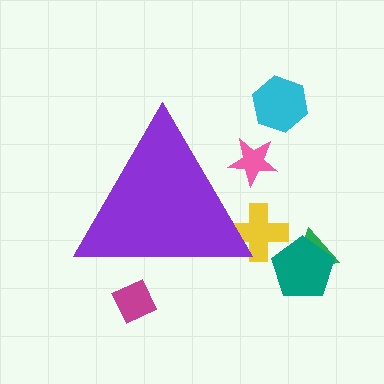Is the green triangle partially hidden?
No, the green triangle is fully visible.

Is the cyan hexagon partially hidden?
No, the cyan hexagon is fully visible.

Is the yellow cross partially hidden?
Yes, the yellow cross is partially hidden behind the purple triangle.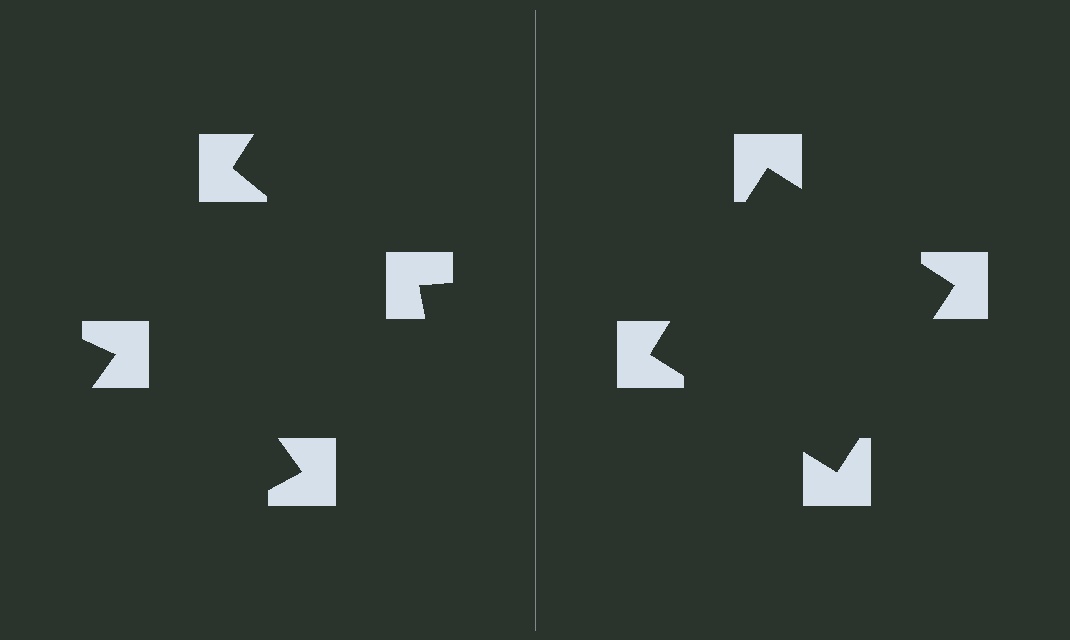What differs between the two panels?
The notched squares are positioned identically on both sides; only the wedge orientations differ. On the right they align to a square; on the left they are misaligned.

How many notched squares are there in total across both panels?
8 — 4 on each side.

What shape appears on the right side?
An illusory square.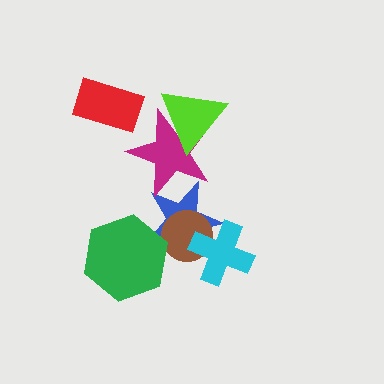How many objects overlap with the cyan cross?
2 objects overlap with the cyan cross.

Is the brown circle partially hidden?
Yes, it is partially covered by another shape.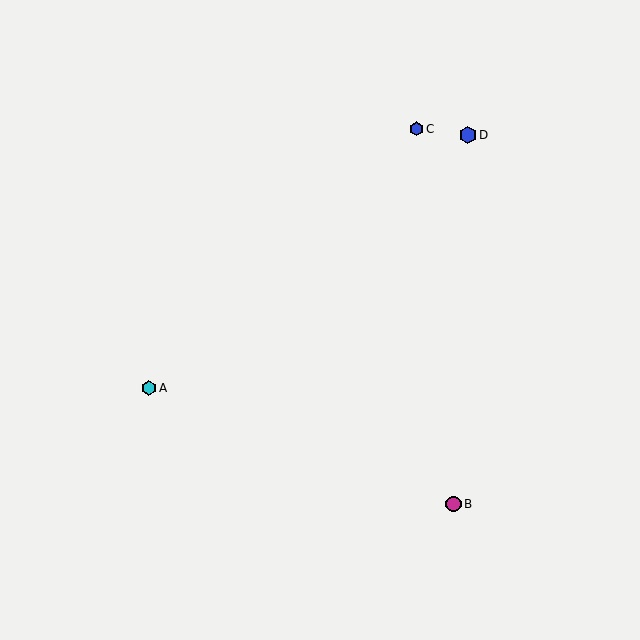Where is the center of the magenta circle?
The center of the magenta circle is at (454, 504).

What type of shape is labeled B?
Shape B is a magenta circle.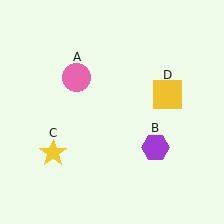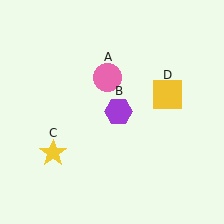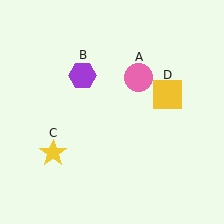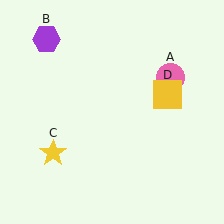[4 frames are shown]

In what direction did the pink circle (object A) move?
The pink circle (object A) moved right.